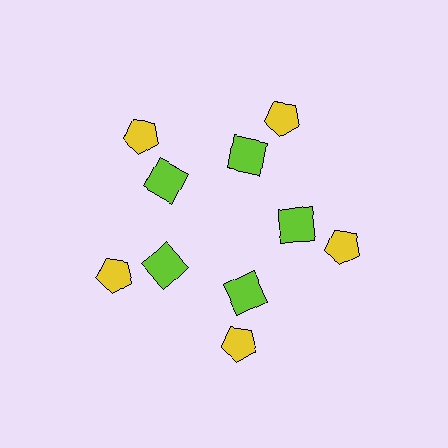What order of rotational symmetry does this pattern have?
This pattern has 5-fold rotational symmetry.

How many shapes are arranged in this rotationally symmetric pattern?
There are 10 shapes, arranged in 5 groups of 2.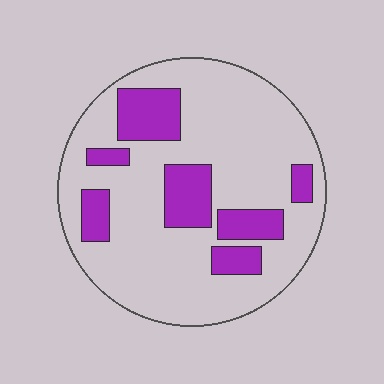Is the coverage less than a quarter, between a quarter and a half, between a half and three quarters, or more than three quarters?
Less than a quarter.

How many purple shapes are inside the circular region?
7.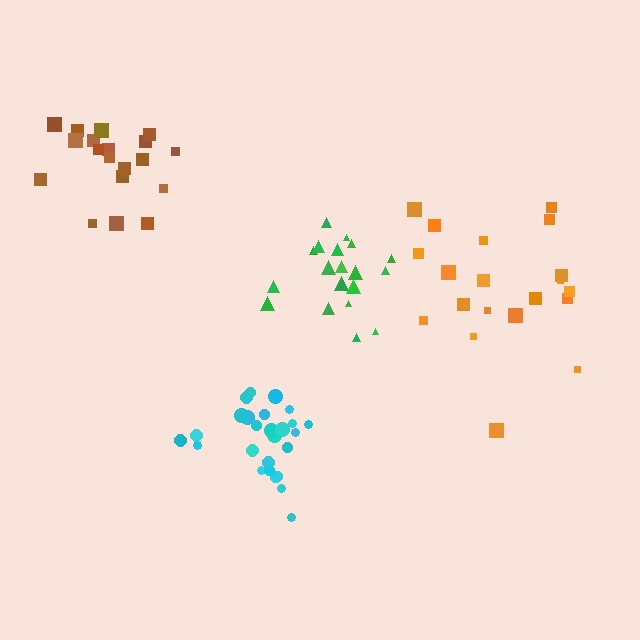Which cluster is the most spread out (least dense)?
Orange.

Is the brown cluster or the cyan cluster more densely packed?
Cyan.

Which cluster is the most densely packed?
Cyan.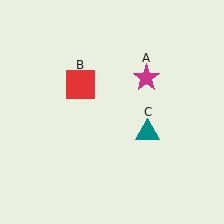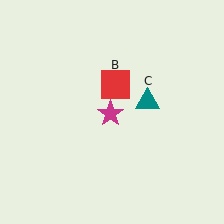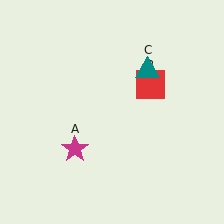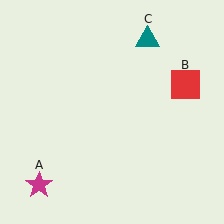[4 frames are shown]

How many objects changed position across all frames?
3 objects changed position: magenta star (object A), red square (object B), teal triangle (object C).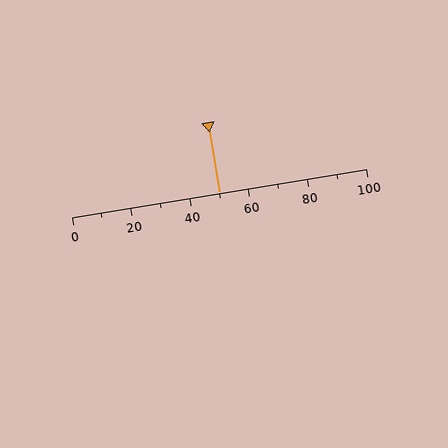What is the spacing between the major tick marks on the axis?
The major ticks are spaced 20 apart.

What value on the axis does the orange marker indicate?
The marker indicates approximately 50.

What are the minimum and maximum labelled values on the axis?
The axis runs from 0 to 100.